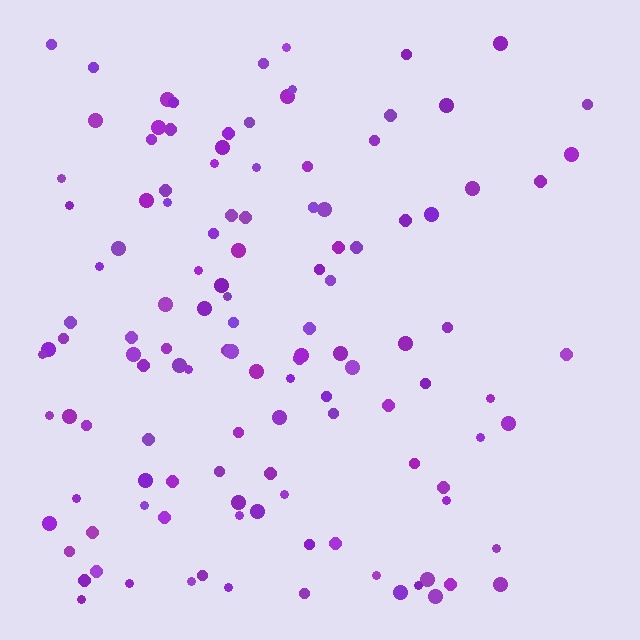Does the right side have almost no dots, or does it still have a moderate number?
Still a moderate number, just noticeably fewer than the left.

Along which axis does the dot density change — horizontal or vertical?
Horizontal.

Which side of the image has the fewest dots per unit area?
The right.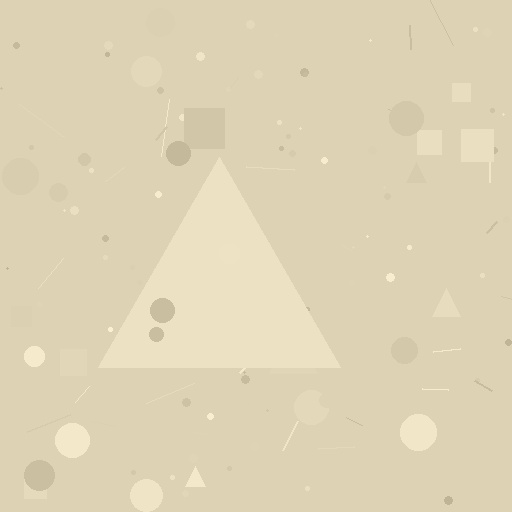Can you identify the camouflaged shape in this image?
The camouflaged shape is a triangle.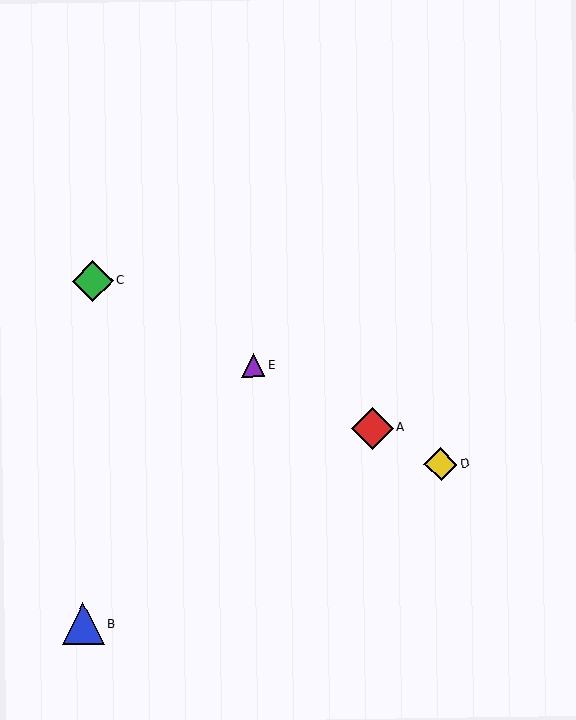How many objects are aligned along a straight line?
4 objects (A, C, D, E) are aligned along a straight line.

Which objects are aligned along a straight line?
Objects A, C, D, E are aligned along a straight line.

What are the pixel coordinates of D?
Object D is at (441, 464).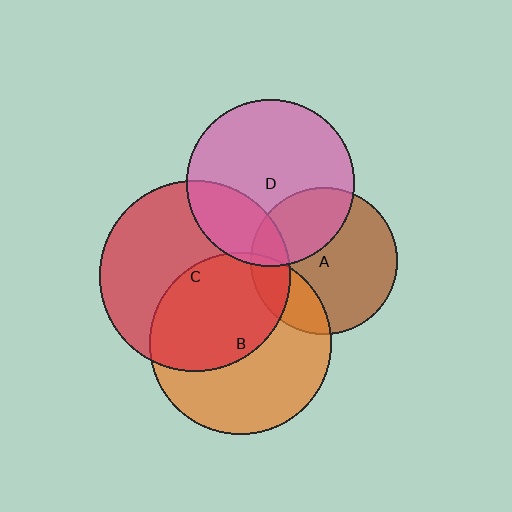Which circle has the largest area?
Circle C (red).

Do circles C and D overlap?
Yes.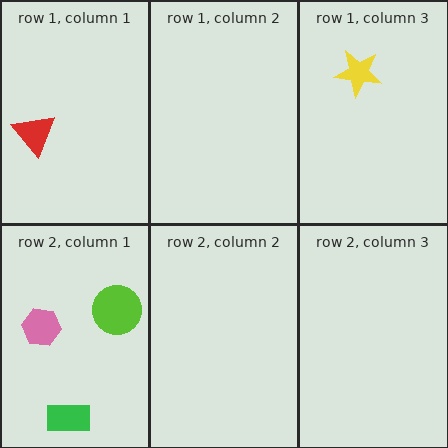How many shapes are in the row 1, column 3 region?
1.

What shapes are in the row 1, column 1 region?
The red triangle.